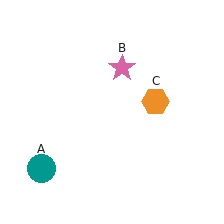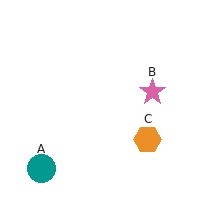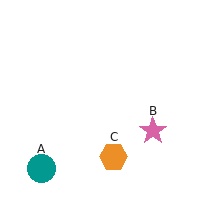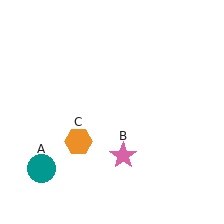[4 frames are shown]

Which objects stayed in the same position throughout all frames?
Teal circle (object A) remained stationary.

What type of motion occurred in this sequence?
The pink star (object B), orange hexagon (object C) rotated clockwise around the center of the scene.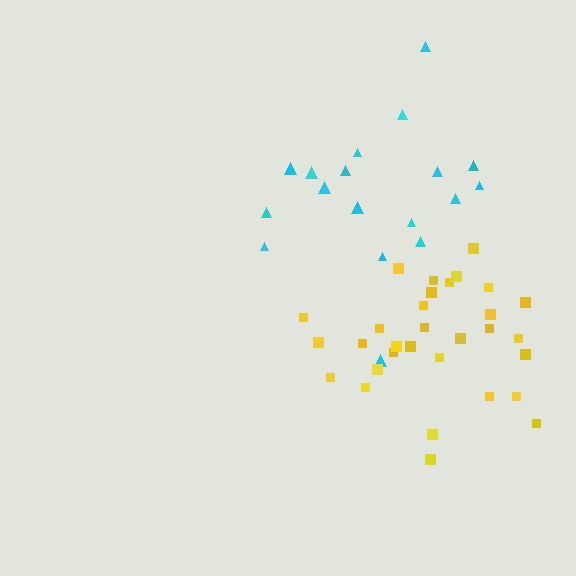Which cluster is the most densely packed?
Yellow.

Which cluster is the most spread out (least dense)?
Cyan.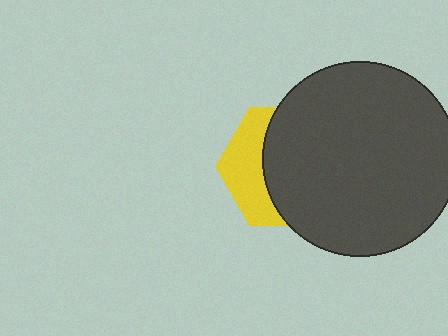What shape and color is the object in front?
The object in front is a dark gray circle.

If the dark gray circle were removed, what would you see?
You would see the complete yellow hexagon.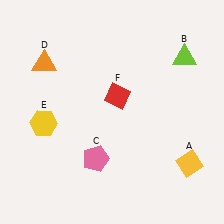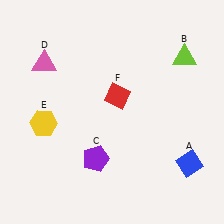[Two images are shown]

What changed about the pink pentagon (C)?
In Image 1, C is pink. In Image 2, it changed to purple.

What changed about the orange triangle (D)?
In Image 1, D is orange. In Image 2, it changed to pink.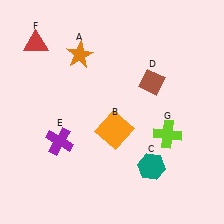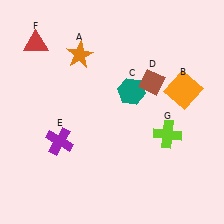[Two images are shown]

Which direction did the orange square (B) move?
The orange square (B) moved right.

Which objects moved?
The objects that moved are: the orange square (B), the teal hexagon (C).